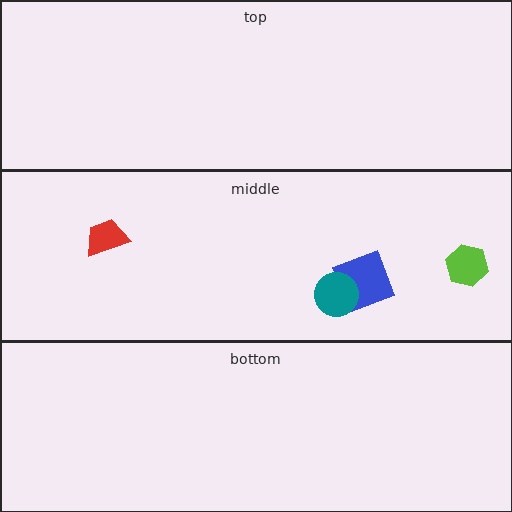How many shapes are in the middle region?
4.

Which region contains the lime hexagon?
The middle region.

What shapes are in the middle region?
The blue square, the red trapezoid, the lime hexagon, the teal circle.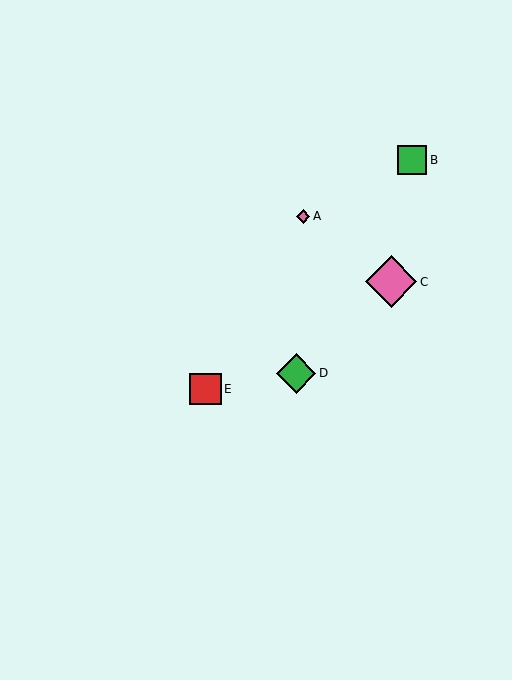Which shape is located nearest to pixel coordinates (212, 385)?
The red square (labeled E) at (205, 389) is nearest to that location.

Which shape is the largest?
The pink diamond (labeled C) is the largest.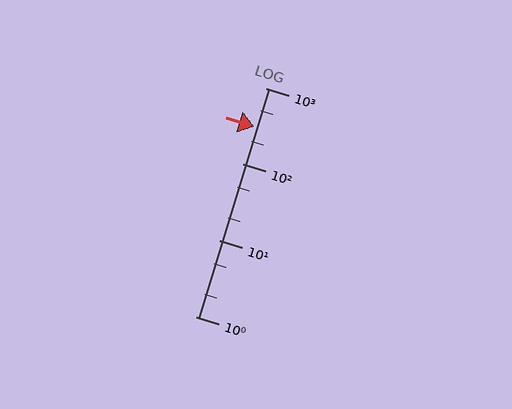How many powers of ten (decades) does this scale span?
The scale spans 3 decades, from 1 to 1000.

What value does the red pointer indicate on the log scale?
The pointer indicates approximately 310.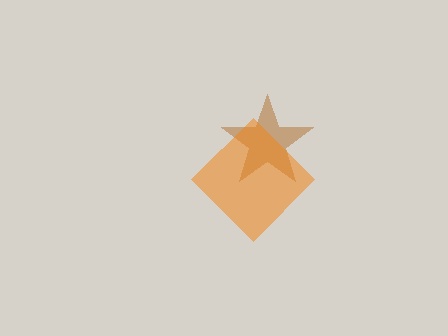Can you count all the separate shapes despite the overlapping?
Yes, there are 2 separate shapes.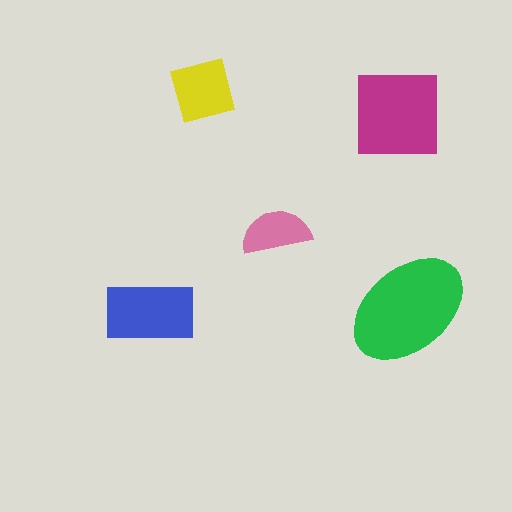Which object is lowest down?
The blue rectangle is bottommost.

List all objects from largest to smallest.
The green ellipse, the magenta square, the blue rectangle, the yellow square, the pink semicircle.